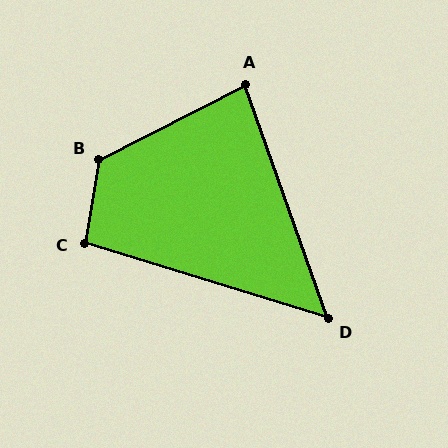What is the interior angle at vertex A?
Approximately 83 degrees (acute).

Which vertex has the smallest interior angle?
D, at approximately 53 degrees.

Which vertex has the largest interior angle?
B, at approximately 127 degrees.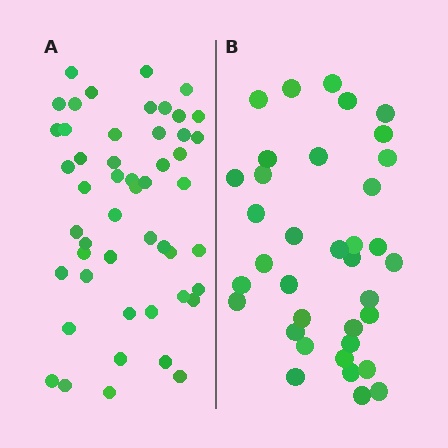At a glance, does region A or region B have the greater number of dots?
Region A (the left region) has more dots.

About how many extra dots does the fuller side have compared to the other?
Region A has approximately 15 more dots than region B.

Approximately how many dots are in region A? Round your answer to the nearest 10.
About 50 dots.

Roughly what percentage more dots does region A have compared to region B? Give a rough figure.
About 40% more.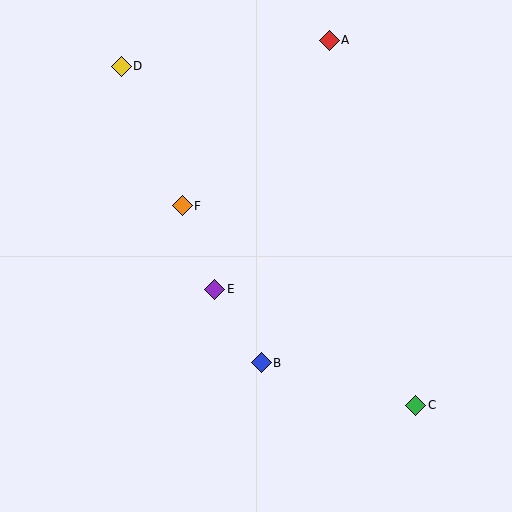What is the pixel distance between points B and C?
The distance between B and C is 160 pixels.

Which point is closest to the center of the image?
Point E at (215, 289) is closest to the center.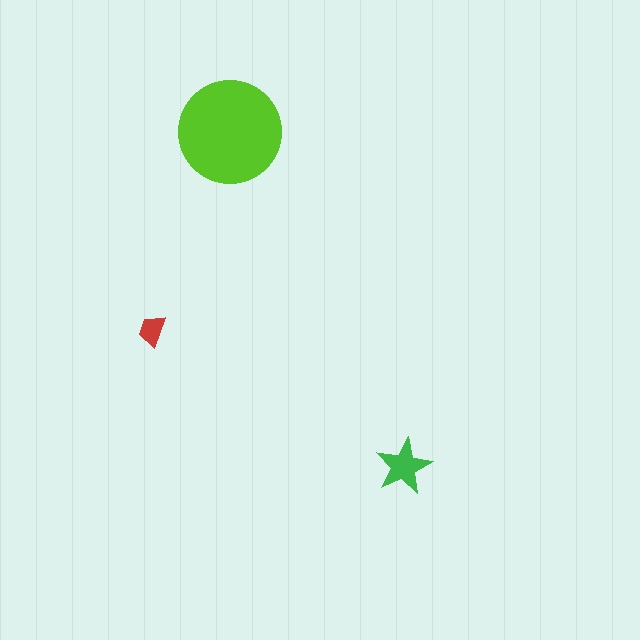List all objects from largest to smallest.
The lime circle, the green star, the red trapezoid.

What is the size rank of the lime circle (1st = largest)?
1st.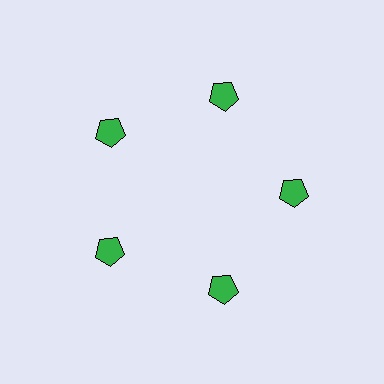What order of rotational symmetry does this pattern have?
This pattern has 5-fold rotational symmetry.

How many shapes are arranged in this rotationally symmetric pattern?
There are 5 shapes, arranged in 5 groups of 1.